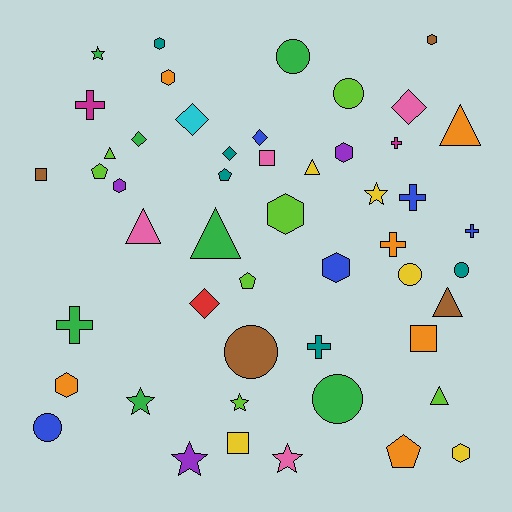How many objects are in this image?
There are 50 objects.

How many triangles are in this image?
There are 7 triangles.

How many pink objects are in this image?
There are 4 pink objects.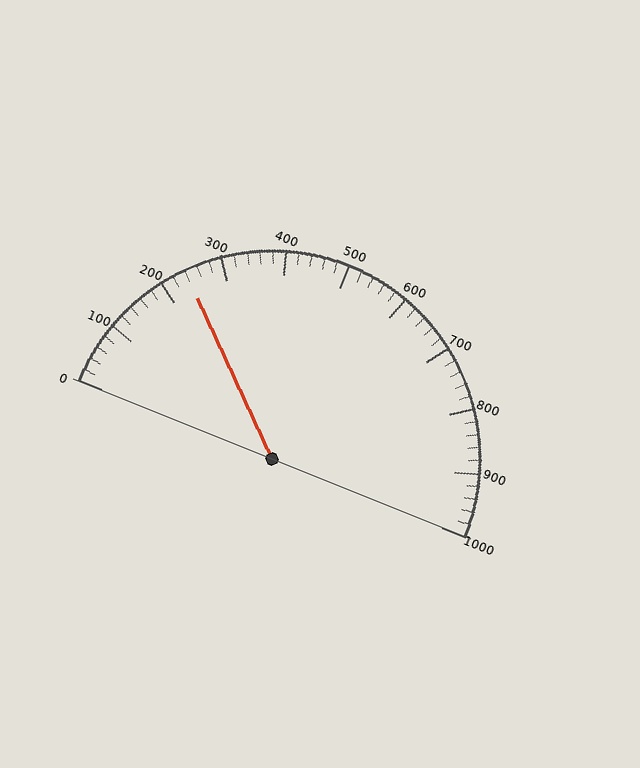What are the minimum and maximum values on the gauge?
The gauge ranges from 0 to 1000.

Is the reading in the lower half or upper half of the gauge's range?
The reading is in the lower half of the range (0 to 1000).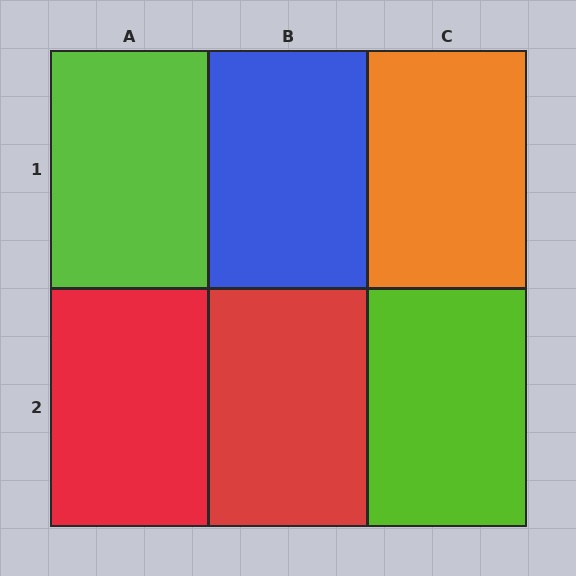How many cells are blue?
1 cell is blue.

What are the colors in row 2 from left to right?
Red, red, lime.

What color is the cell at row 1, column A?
Lime.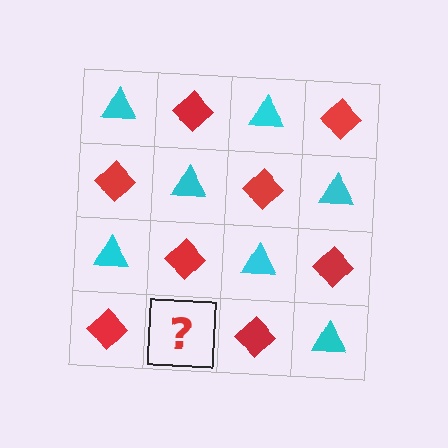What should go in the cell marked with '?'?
The missing cell should contain a cyan triangle.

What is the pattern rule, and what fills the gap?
The rule is that it alternates cyan triangle and red diamond in a checkerboard pattern. The gap should be filled with a cyan triangle.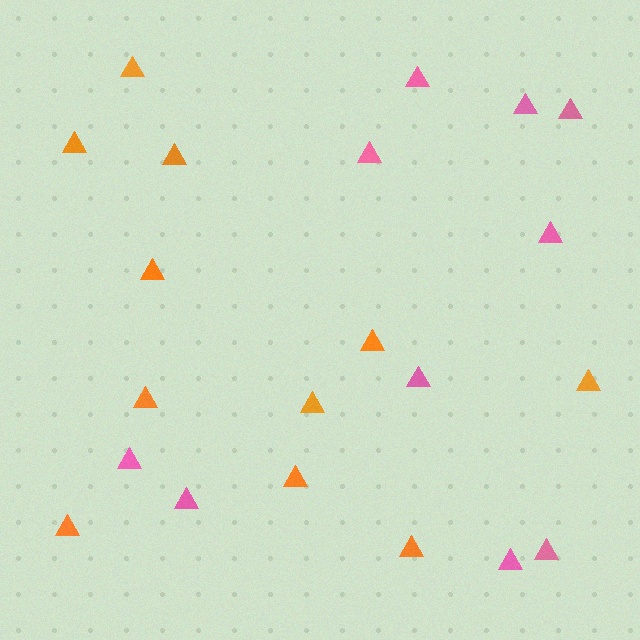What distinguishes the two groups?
There are 2 groups: one group of pink triangles (10) and one group of orange triangles (11).